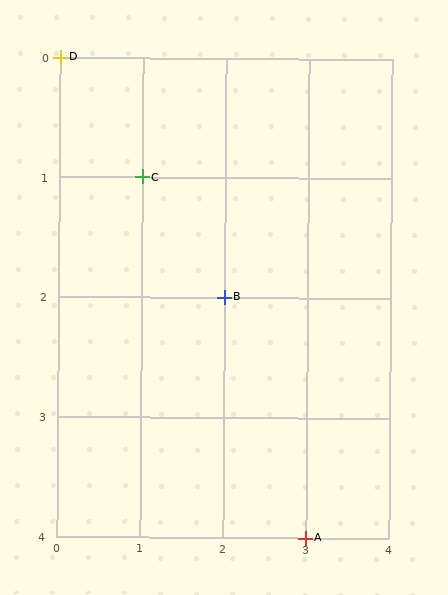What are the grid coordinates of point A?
Point A is at grid coordinates (3, 4).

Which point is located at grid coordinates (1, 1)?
Point C is at (1, 1).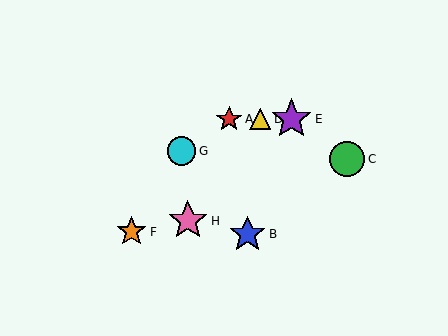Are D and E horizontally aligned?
Yes, both are at y≈119.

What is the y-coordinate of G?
Object G is at y≈151.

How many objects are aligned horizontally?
3 objects (A, D, E) are aligned horizontally.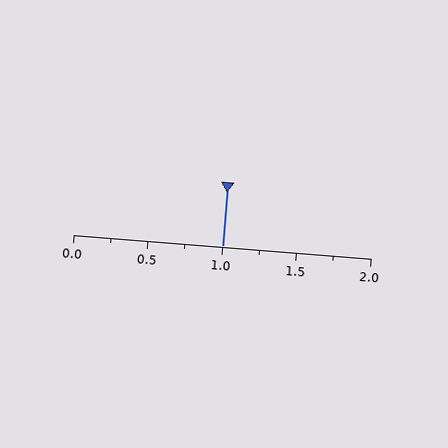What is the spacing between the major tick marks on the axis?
The major ticks are spaced 0.5 apart.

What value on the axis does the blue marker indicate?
The marker indicates approximately 1.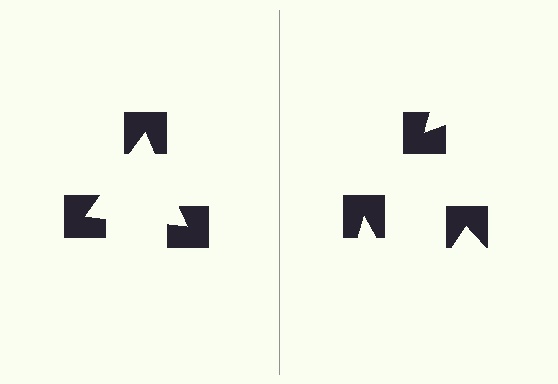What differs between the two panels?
The notched squares are positioned identically on both sides; only the wedge orientations differ. On the left they align to a triangle; on the right they are misaligned.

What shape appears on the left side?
An illusory triangle.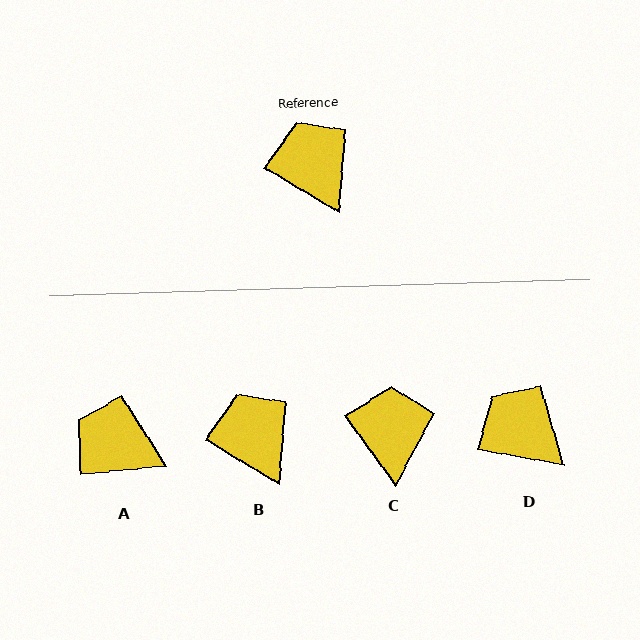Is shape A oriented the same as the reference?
No, it is off by about 37 degrees.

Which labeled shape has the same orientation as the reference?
B.